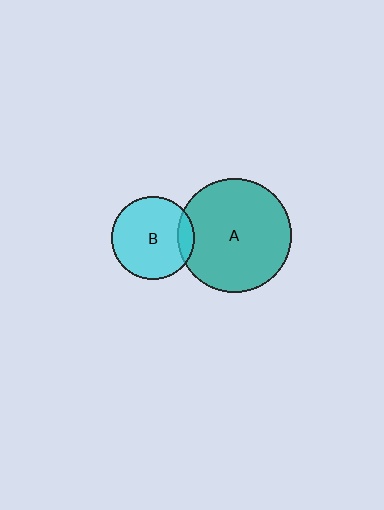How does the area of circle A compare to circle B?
Approximately 1.9 times.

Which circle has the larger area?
Circle A (teal).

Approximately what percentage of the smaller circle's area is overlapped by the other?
Approximately 10%.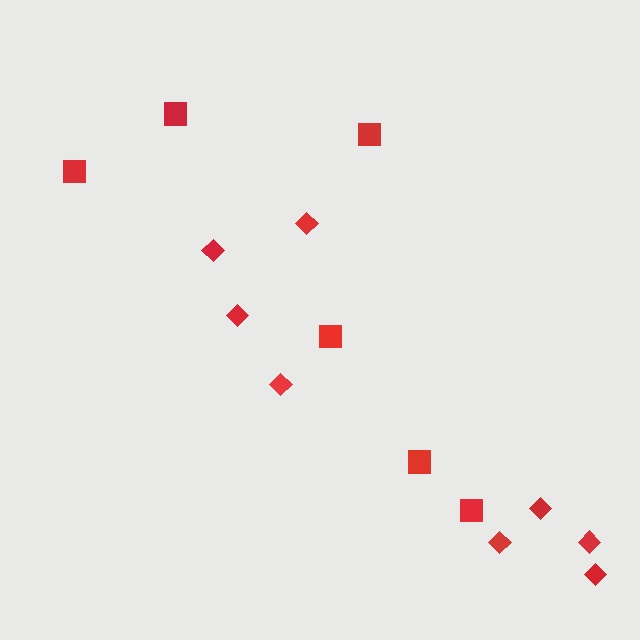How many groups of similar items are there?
There are 2 groups: one group of diamonds (8) and one group of squares (6).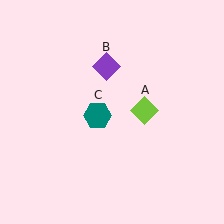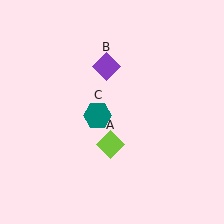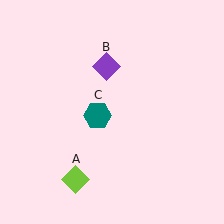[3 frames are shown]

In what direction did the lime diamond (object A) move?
The lime diamond (object A) moved down and to the left.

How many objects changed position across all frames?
1 object changed position: lime diamond (object A).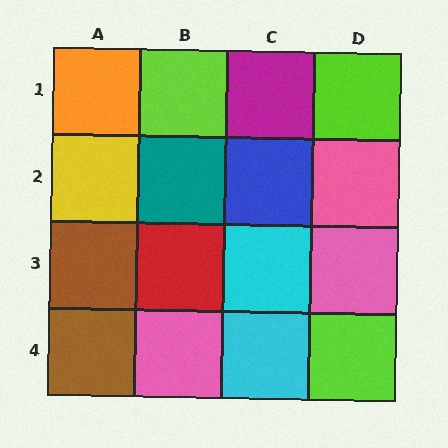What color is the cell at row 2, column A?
Yellow.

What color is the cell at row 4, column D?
Lime.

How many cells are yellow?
1 cell is yellow.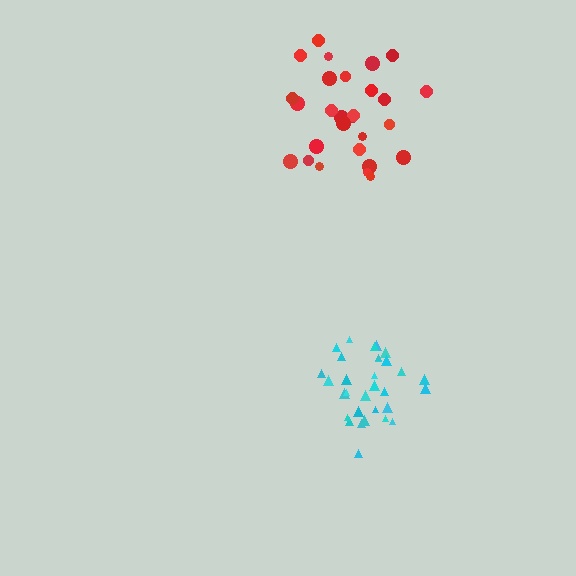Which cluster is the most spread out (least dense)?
Red.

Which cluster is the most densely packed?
Cyan.